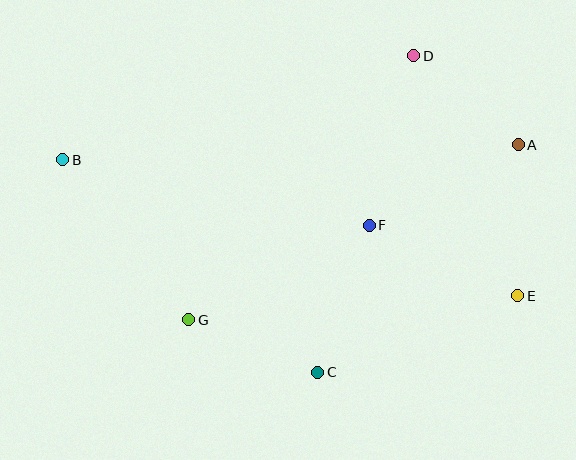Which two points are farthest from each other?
Points B and E are farthest from each other.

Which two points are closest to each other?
Points A and D are closest to each other.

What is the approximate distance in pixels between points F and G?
The distance between F and G is approximately 204 pixels.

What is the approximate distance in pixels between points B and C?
The distance between B and C is approximately 332 pixels.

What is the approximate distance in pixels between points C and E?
The distance between C and E is approximately 214 pixels.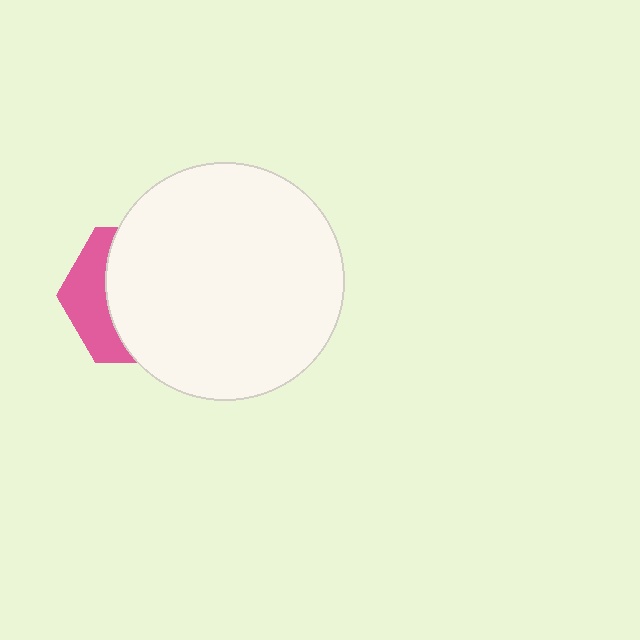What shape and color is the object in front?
The object in front is a white circle.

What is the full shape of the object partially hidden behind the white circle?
The partially hidden object is a pink hexagon.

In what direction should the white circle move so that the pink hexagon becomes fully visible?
The white circle should move right. That is the shortest direction to clear the overlap and leave the pink hexagon fully visible.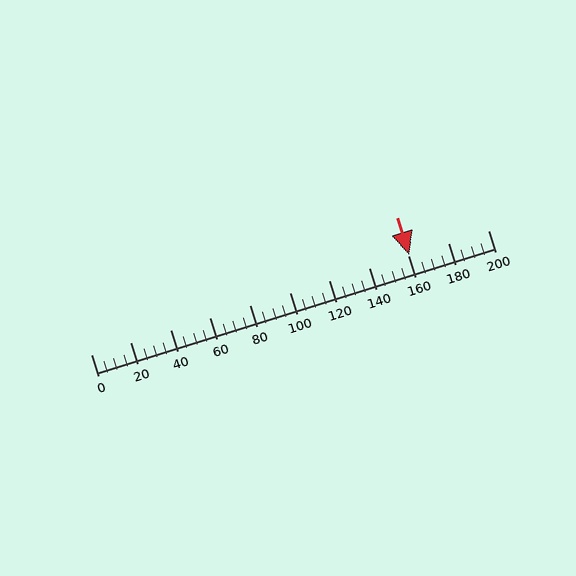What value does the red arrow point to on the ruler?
The red arrow points to approximately 160.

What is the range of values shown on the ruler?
The ruler shows values from 0 to 200.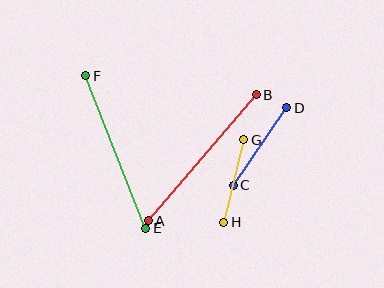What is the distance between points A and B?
The distance is approximately 166 pixels.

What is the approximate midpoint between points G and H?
The midpoint is at approximately (234, 181) pixels.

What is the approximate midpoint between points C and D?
The midpoint is at approximately (260, 147) pixels.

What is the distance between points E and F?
The distance is approximately 164 pixels.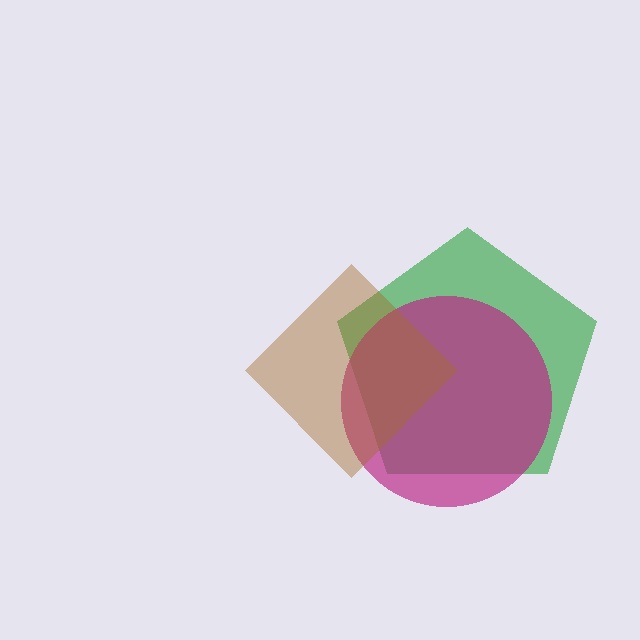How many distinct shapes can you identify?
There are 3 distinct shapes: a green pentagon, a magenta circle, a brown diamond.